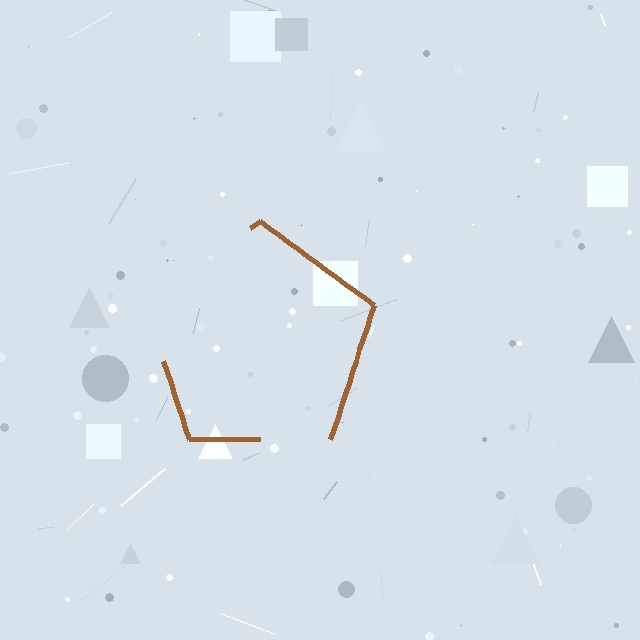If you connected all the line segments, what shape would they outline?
They would outline a pentagon.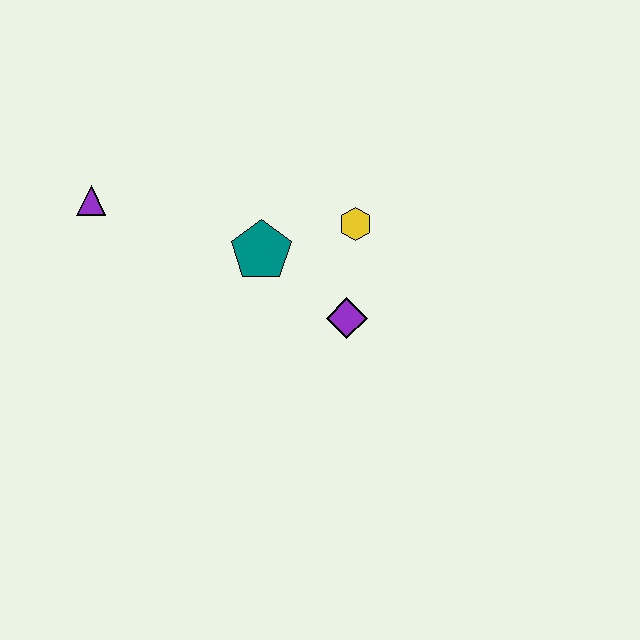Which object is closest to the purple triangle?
The teal pentagon is closest to the purple triangle.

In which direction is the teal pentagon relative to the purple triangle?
The teal pentagon is to the right of the purple triangle.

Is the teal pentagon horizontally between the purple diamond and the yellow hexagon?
No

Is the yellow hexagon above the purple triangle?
No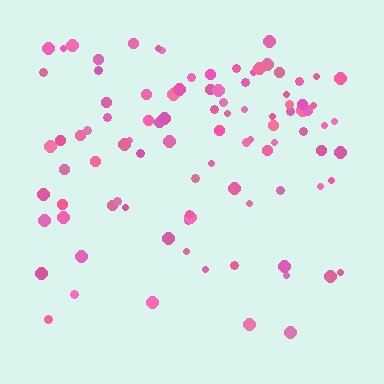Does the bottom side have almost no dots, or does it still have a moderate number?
Still a moderate number, just noticeably fewer than the top.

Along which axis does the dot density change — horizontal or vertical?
Vertical.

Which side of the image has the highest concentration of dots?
The top.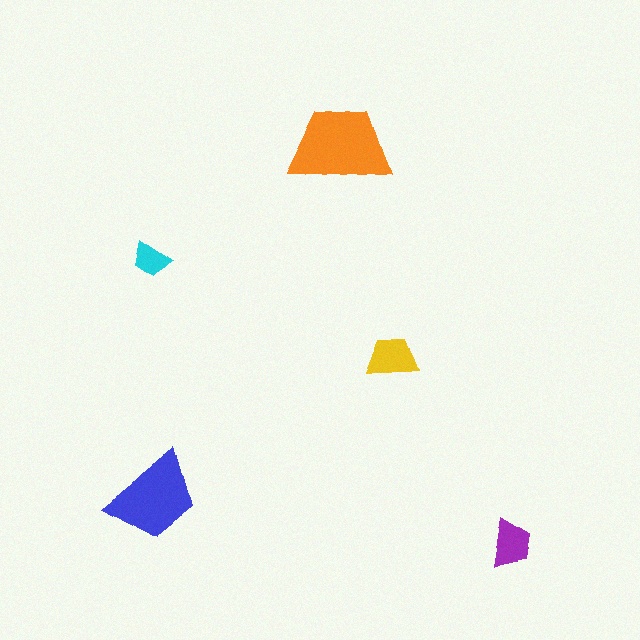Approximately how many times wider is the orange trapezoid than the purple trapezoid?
About 2 times wider.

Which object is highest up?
The orange trapezoid is topmost.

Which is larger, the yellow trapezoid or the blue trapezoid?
The blue one.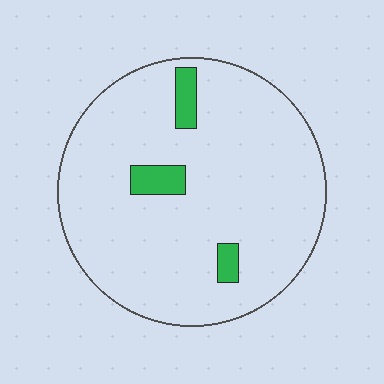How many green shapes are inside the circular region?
3.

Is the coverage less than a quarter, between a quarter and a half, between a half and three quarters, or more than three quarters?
Less than a quarter.